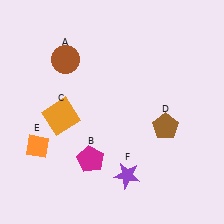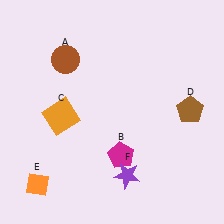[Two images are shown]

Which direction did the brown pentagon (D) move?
The brown pentagon (D) moved right.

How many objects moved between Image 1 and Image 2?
3 objects moved between the two images.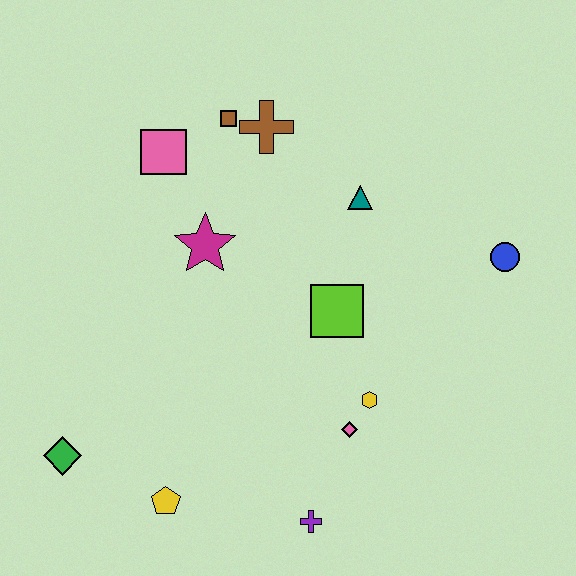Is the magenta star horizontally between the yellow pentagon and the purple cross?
Yes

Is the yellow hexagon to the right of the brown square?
Yes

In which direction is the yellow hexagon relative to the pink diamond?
The yellow hexagon is above the pink diamond.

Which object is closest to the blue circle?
The teal triangle is closest to the blue circle.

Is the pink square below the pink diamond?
No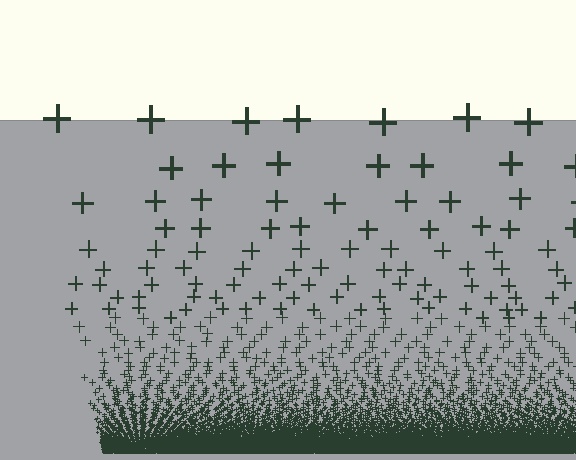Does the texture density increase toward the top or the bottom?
Density increases toward the bottom.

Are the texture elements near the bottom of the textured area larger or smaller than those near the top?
Smaller. The gradient is inverted — elements near the bottom are smaller and denser.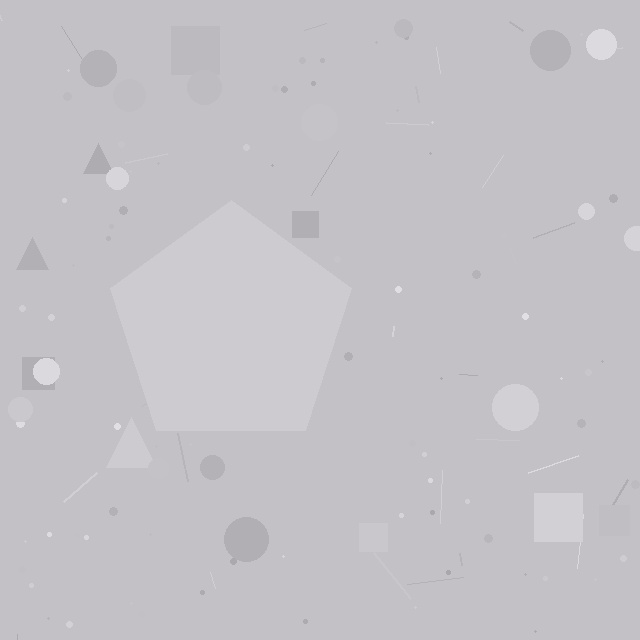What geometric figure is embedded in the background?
A pentagon is embedded in the background.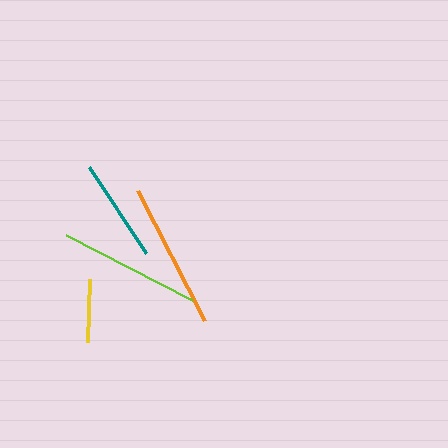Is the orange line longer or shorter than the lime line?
The orange line is longer than the lime line.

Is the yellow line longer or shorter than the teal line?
The teal line is longer than the yellow line.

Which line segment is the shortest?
The yellow line is the shortest at approximately 63 pixels.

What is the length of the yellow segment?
The yellow segment is approximately 63 pixels long.